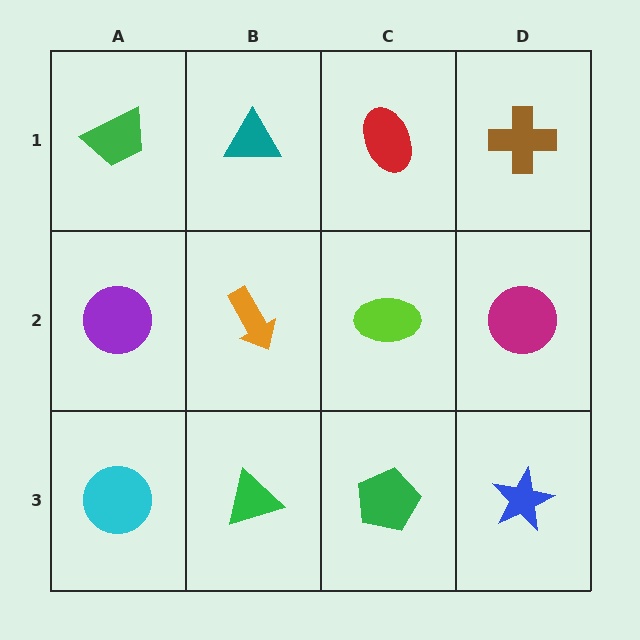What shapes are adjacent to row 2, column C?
A red ellipse (row 1, column C), a green pentagon (row 3, column C), an orange arrow (row 2, column B), a magenta circle (row 2, column D).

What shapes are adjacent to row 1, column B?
An orange arrow (row 2, column B), a green trapezoid (row 1, column A), a red ellipse (row 1, column C).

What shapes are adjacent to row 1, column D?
A magenta circle (row 2, column D), a red ellipse (row 1, column C).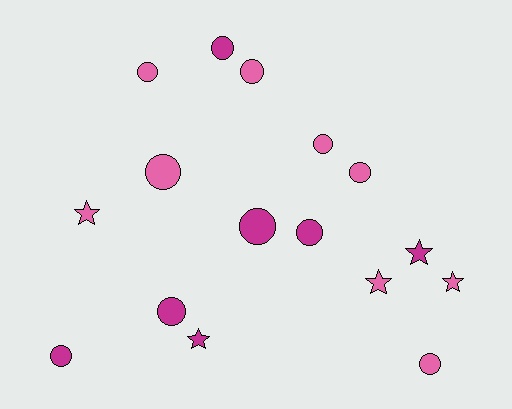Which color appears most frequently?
Pink, with 9 objects.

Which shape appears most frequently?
Circle, with 11 objects.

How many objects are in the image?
There are 16 objects.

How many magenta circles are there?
There are 5 magenta circles.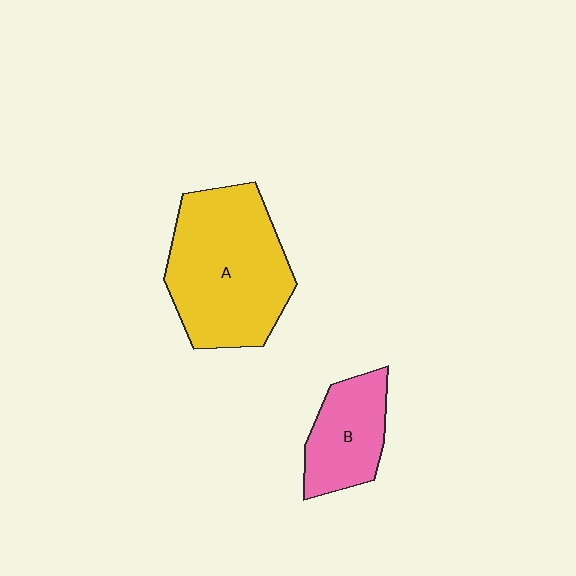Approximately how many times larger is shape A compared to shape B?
Approximately 2.1 times.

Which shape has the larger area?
Shape A (yellow).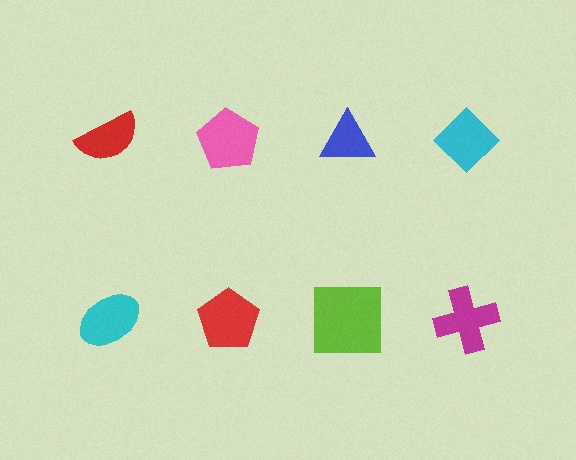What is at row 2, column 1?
A cyan ellipse.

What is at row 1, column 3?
A blue triangle.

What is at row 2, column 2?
A red pentagon.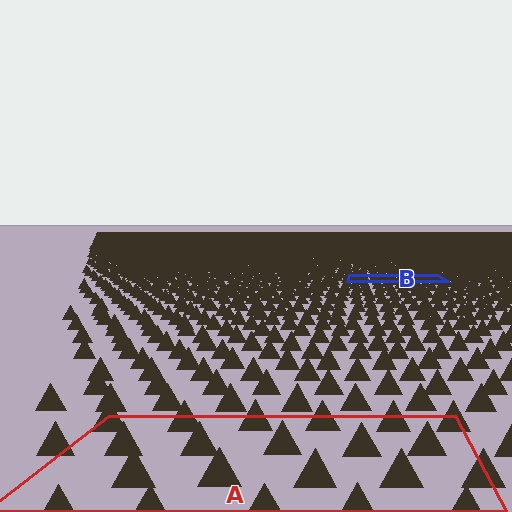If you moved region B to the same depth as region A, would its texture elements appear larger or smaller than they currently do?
They would appear larger. At a closer depth, the same texture elements are projected at a bigger on-screen size.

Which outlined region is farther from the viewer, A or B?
Region B is farther from the viewer — the texture elements inside it appear smaller and more densely packed.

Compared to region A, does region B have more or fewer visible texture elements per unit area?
Region B has more texture elements per unit area — they are packed more densely because it is farther away.